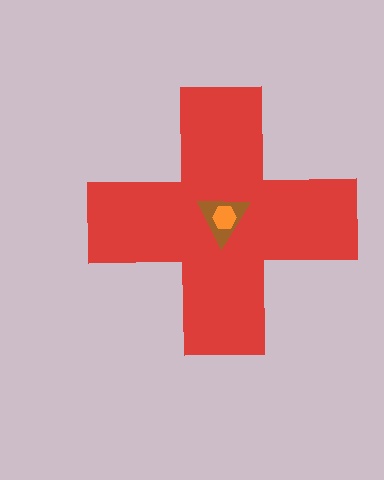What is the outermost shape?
The red cross.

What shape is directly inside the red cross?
The brown triangle.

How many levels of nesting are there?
3.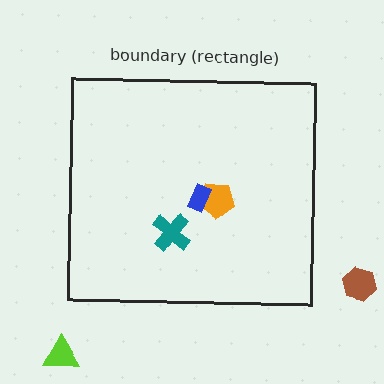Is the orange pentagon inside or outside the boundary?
Inside.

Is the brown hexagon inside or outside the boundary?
Outside.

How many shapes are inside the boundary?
3 inside, 2 outside.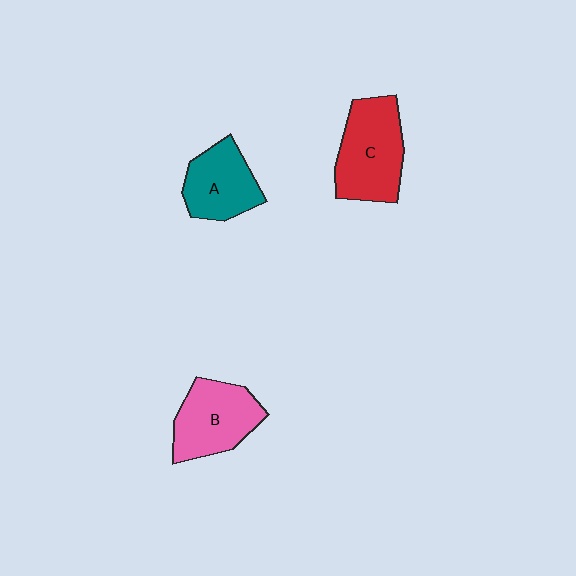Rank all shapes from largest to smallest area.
From largest to smallest: C (red), B (pink), A (teal).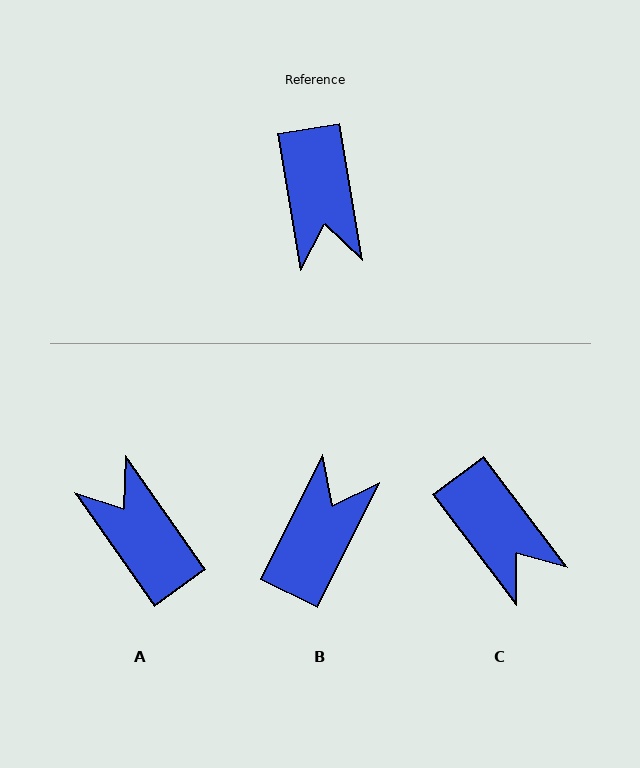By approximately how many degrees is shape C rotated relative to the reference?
Approximately 28 degrees counter-clockwise.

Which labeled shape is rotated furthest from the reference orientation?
A, about 154 degrees away.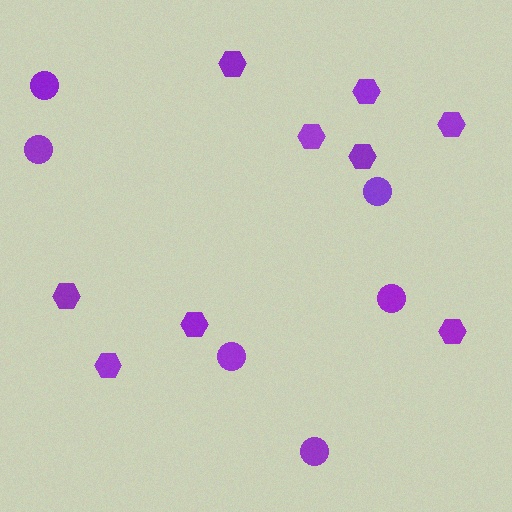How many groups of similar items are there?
There are 2 groups: one group of hexagons (9) and one group of circles (6).